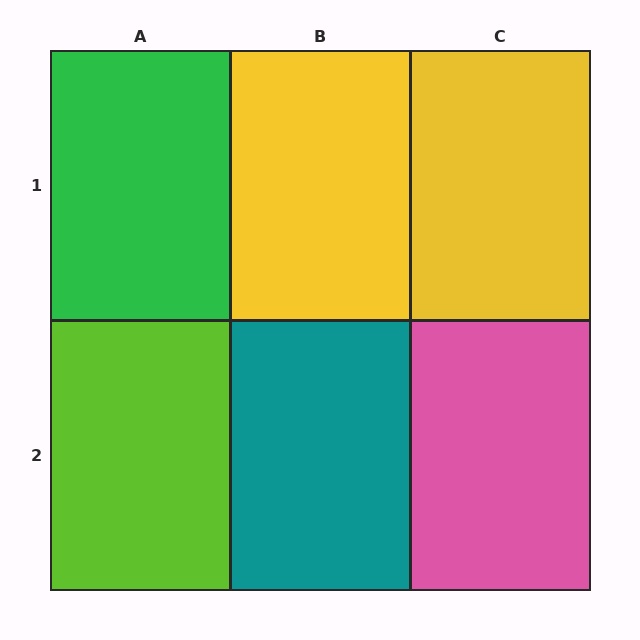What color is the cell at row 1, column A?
Green.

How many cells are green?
1 cell is green.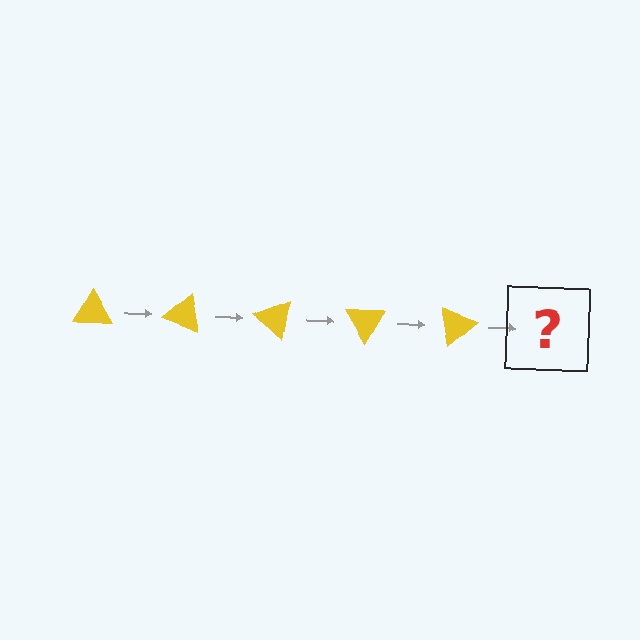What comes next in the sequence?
The next element should be a yellow triangle rotated 100 degrees.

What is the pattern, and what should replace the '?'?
The pattern is that the triangle rotates 20 degrees each step. The '?' should be a yellow triangle rotated 100 degrees.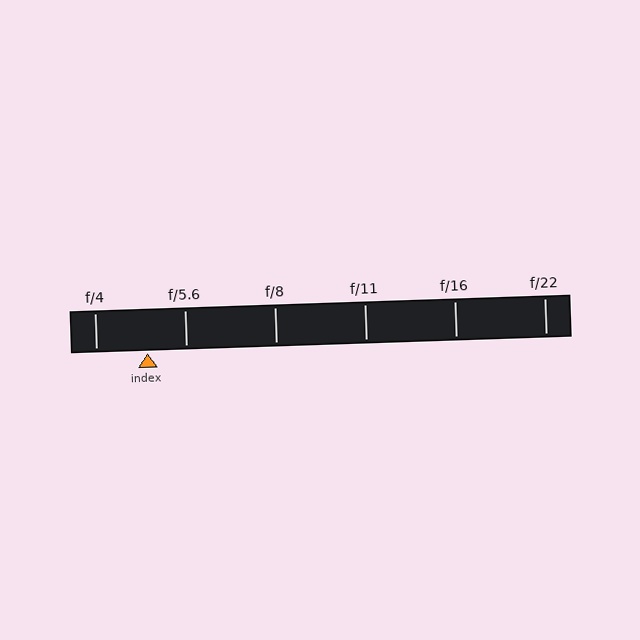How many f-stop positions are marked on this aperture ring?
There are 6 f-stop positions marked.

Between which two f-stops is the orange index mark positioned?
The index mark is between f/4 and f/5.6.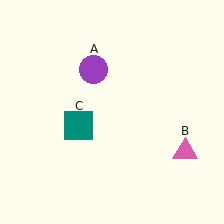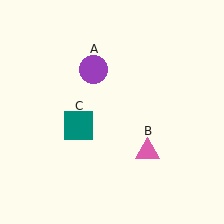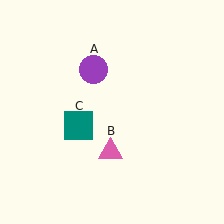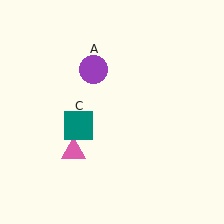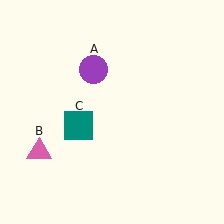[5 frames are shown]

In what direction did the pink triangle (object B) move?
The pink triangle (object B) moved left.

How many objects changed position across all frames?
1 object changed position: pink triangle (object B).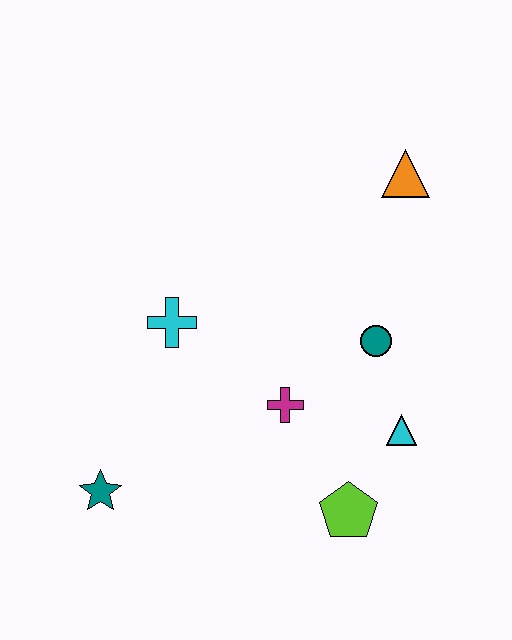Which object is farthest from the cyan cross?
The orange triangle is farthest from the cyan cross.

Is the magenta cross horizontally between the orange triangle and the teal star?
Yes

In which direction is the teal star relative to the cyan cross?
The teal star is below the cyan cross.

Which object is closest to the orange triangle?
The teal circle is closest to the orange triangle.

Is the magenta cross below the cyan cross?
Yes